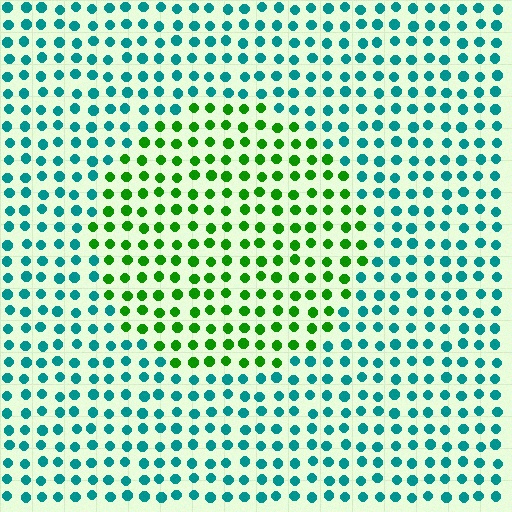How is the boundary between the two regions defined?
The boundary is defined purely by a slight shift in hue (about 62 degrees). Spacing, size, and orientation are identical on both sides.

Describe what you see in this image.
The image is filled with small teal elements in a uniform arrangement. A circle-shaped region is visible where the elements are tinted to a slightly different hue, forming a subtle color boundary.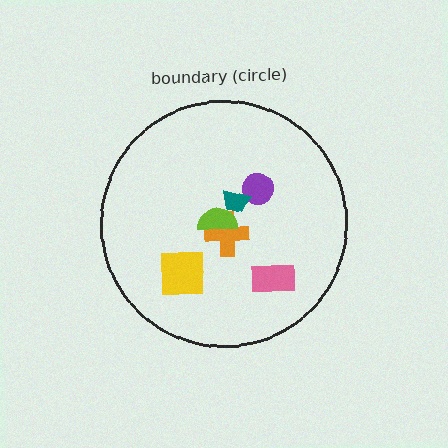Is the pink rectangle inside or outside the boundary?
Inside.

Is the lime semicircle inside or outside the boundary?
Inside.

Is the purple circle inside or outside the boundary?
Inside.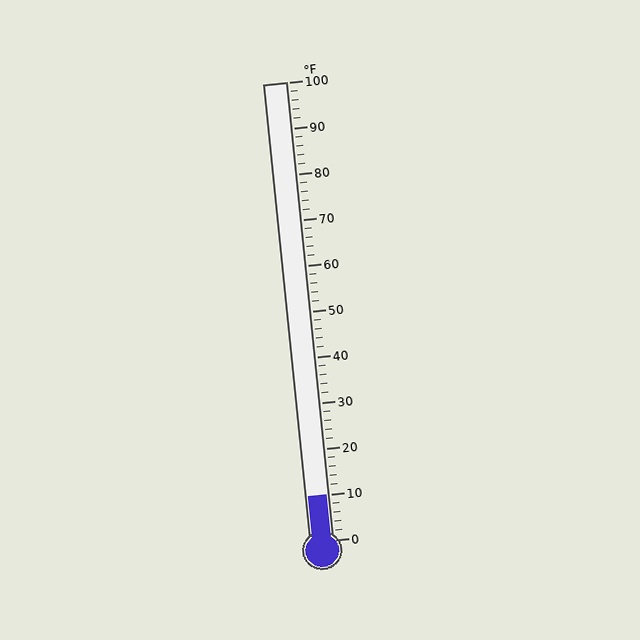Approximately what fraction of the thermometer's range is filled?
The thermometer is filled to approximately 10% of its range.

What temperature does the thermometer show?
The thermometer shows approximately 10°F.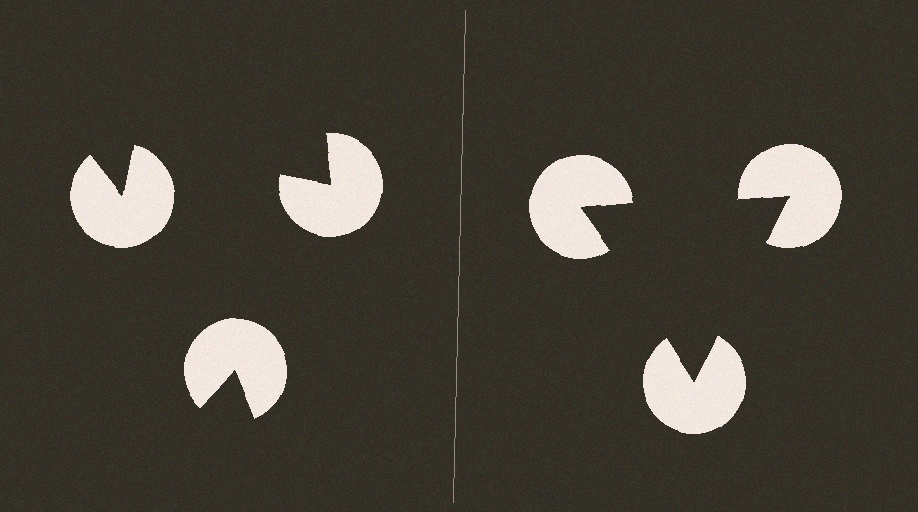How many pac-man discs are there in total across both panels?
6 — 3 on each side.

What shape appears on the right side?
An illusory triangle.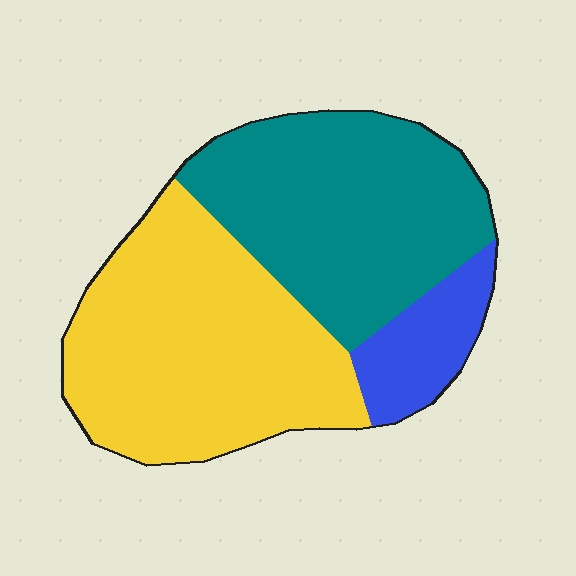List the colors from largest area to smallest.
From largest to smallest: yellow, teal, blue.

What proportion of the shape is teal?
Teal takes up about two fifths (2/5) of the shape.